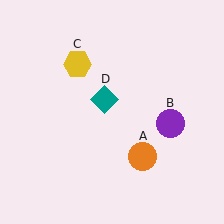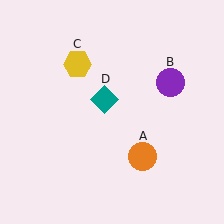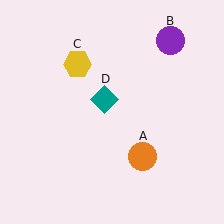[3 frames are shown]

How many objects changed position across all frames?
1 object changed position: purple circle (object B).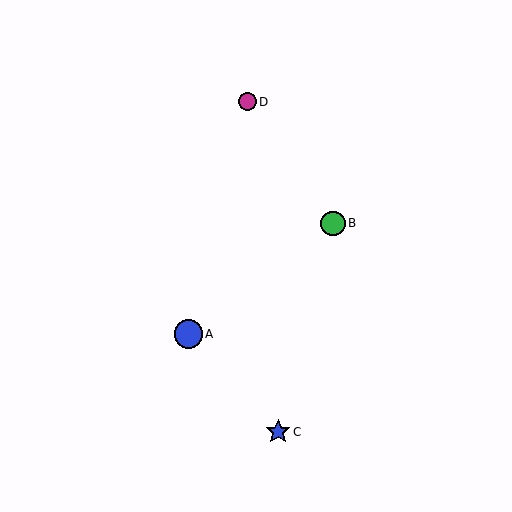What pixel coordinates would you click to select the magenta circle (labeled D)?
Click at (247, 102) to select the magenta circle D.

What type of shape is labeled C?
Shape C is a blue star.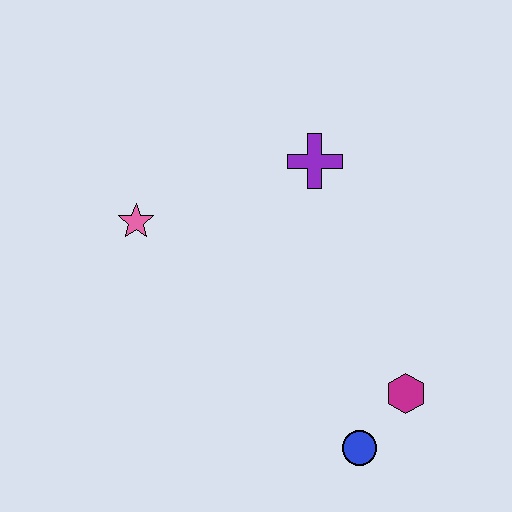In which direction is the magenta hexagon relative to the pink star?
The magenta hexagon is to the right of the pink star.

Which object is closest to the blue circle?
The magenta hexagon is closest to the blue circle.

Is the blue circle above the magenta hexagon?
No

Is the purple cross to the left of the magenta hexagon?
Yes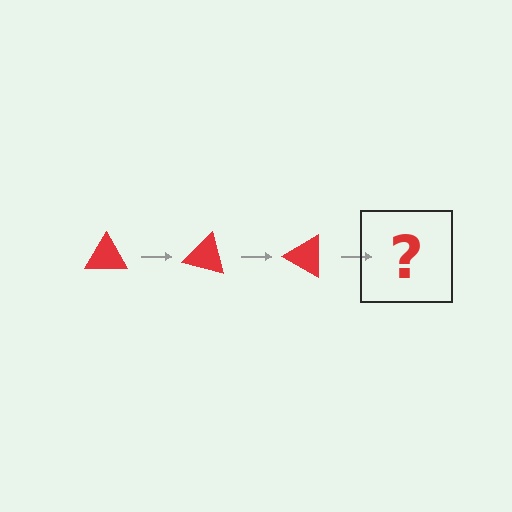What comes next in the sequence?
The next element should be a red triangle rotated 45 degrees.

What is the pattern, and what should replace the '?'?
The pattern is that the triangle rotates 15 degrees each step. The '?' should be a red triangle rotated 45 degrees.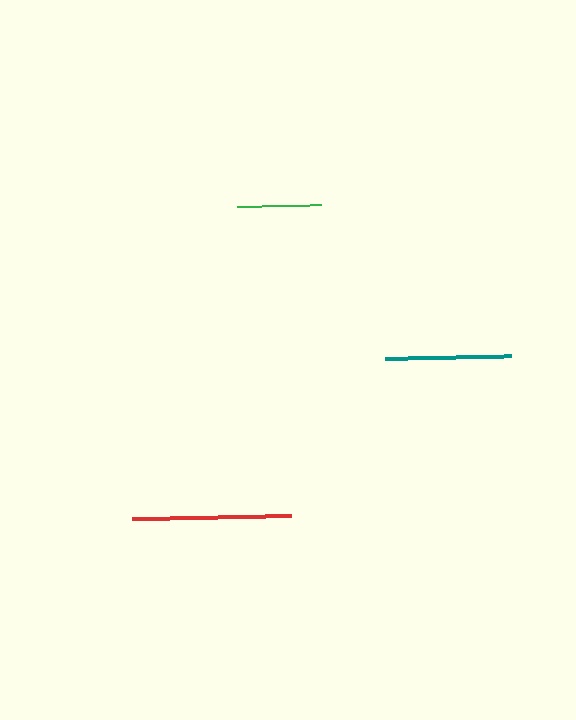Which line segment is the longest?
The red line is the longest at approximately 159 pixels.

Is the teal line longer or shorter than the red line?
The red line is longer than the teal line.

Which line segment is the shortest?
The green line is the shortest at approximately 84 pixels.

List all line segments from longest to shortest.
From longest to shortest: red, teal, green.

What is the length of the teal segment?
The teal segment is approximately 127 pixels long.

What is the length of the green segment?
The green segment is approximately 84 pixels long.